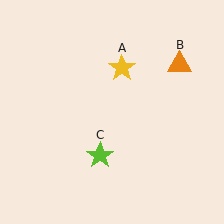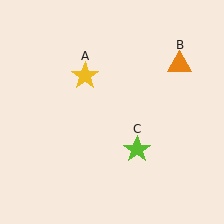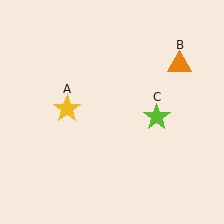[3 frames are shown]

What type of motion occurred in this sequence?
The yellow star (object A), lime star (object C) rotated counterclockwise around the center of the scene.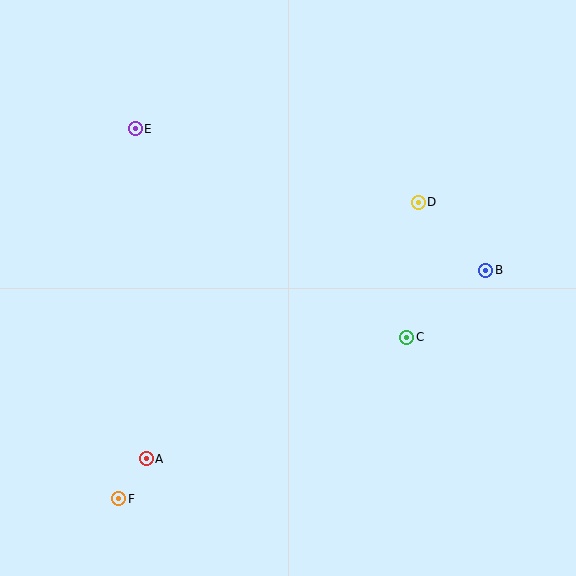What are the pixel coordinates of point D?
Point D is at (418, 202).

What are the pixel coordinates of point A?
Point A is at (146, 459).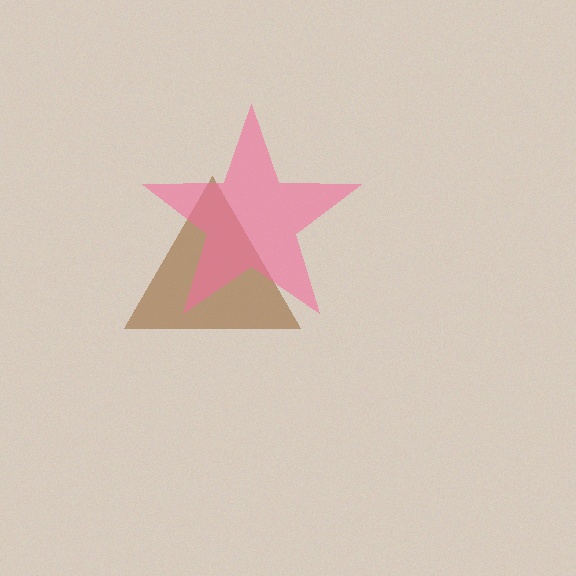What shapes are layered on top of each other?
The layered shapes are: a brown triangle, a pink star.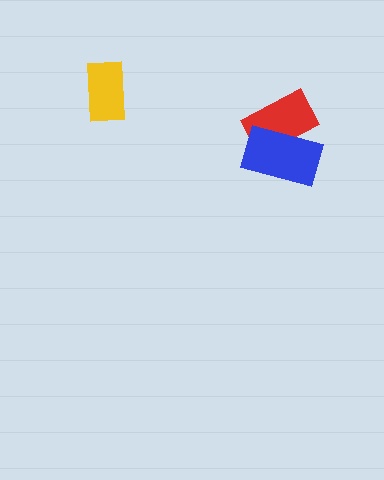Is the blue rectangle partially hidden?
No, no other shape covers it.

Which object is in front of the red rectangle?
The blue rectangle is in front of the red rectangle.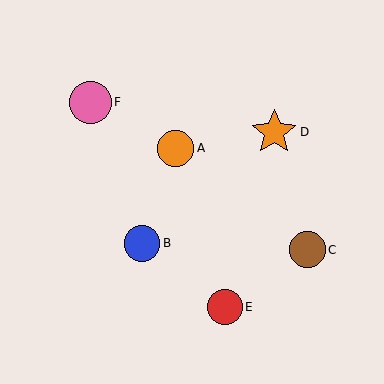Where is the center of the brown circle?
The center of the brown circle is at (307, 250).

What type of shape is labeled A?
Shape A is an orange circle.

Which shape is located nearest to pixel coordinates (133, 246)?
The blue circle (labeled B) at (142, 243) is nearest to that location.